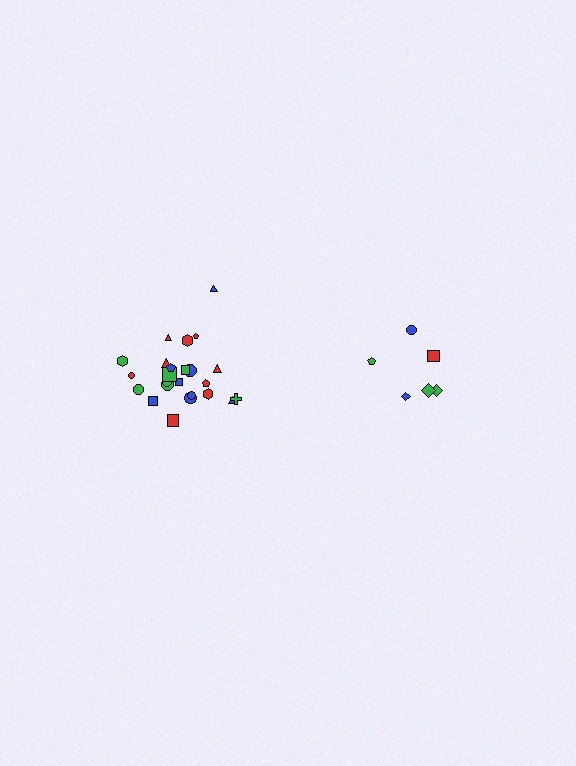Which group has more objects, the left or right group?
The left group.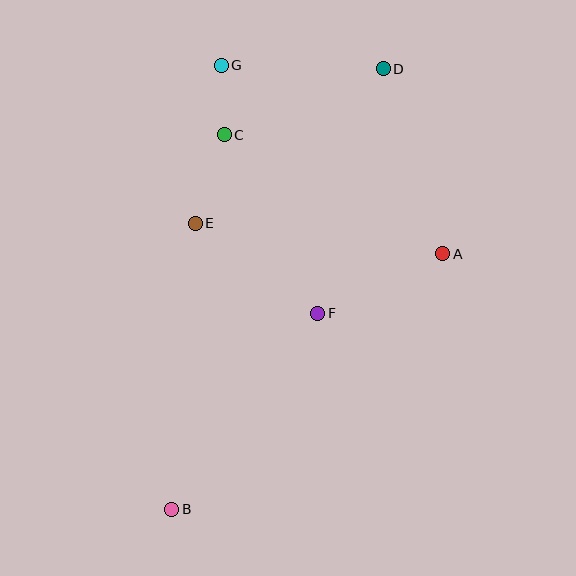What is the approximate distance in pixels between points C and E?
The distance between C and E is approximately 93 pixels.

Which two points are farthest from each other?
Points B and D are farthest from each other.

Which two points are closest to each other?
Points C and G are closest to each other.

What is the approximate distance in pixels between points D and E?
The distance between D and E is approximately 243 pixels.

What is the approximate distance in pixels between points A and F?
The distance between A and F is approximately 138 pixels.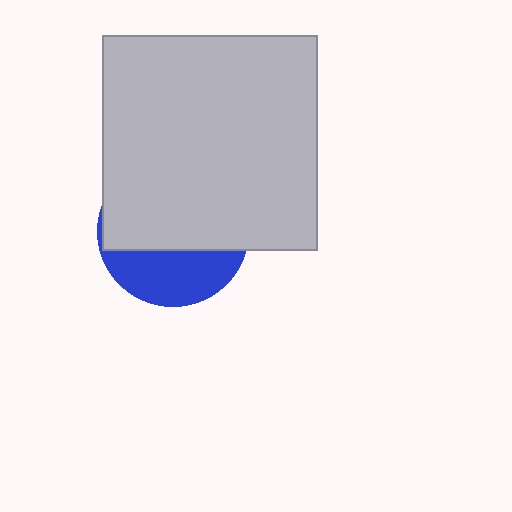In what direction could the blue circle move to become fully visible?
The blue circle could move down. That would shift it out from behind the light gray square entirely.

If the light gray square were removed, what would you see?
You would see the complete blue circle.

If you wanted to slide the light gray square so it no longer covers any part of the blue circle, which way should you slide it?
Slide it up — that is the most direct way to separate the two shapes.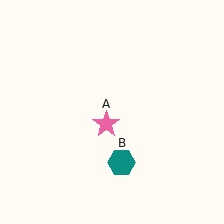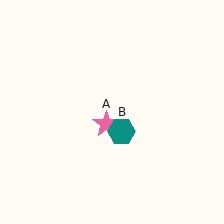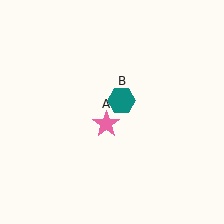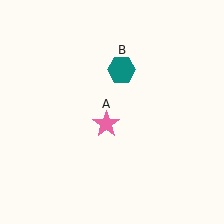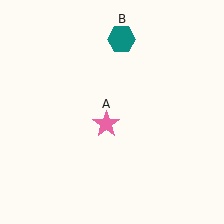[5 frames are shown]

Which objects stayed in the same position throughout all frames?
Pink star (object A) remained stationary.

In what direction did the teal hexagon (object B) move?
The teal hexagon (object B) moved up.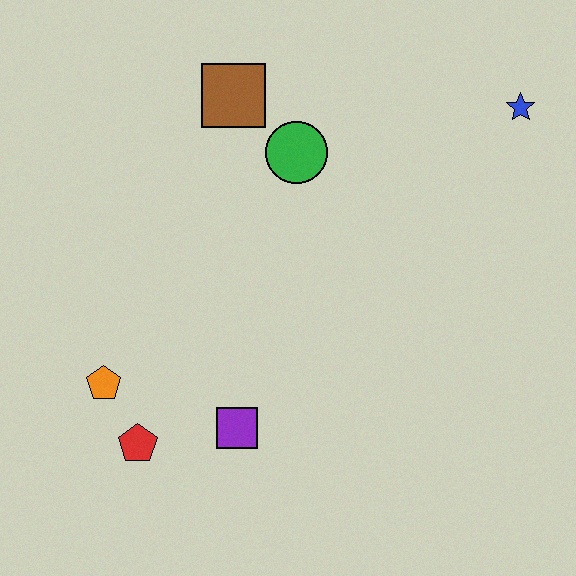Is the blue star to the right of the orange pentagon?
Yes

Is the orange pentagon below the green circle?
Yes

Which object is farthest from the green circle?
The red pentagon is farthest from the green circle.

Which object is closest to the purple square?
The red pentagon is closest to the purple square.